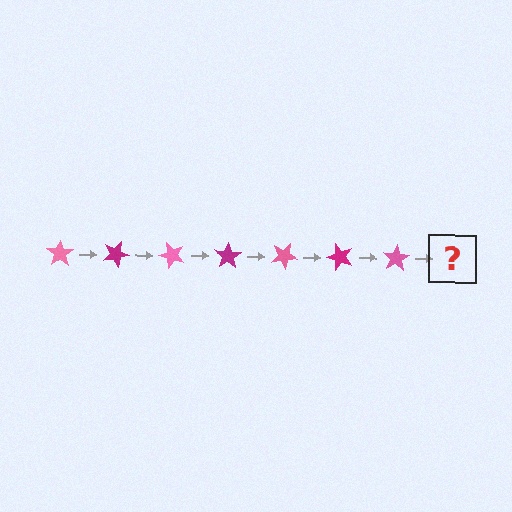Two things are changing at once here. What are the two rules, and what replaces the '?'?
The two rules are that it rotates 25 degrees each step and the color cycles through pink and magenta. The '?' should be a magenta star, rotated 175 degrees from the start.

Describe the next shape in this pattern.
It should be a magenta star, rotated 175 degrees from the start.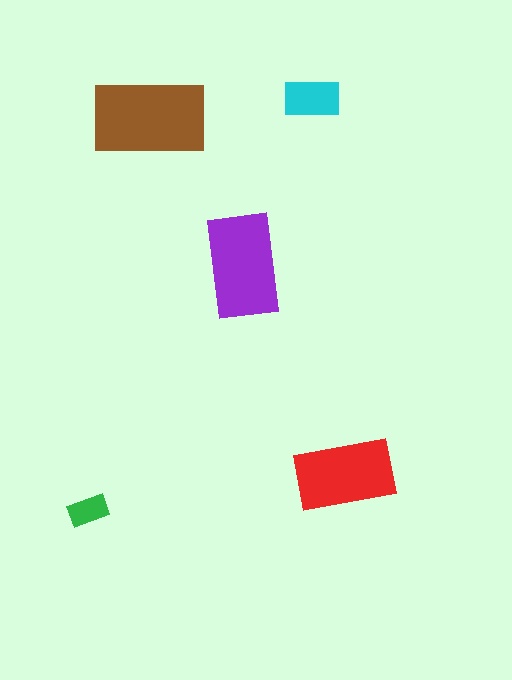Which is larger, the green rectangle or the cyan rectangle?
The cyan one.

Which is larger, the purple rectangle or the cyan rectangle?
The purple one.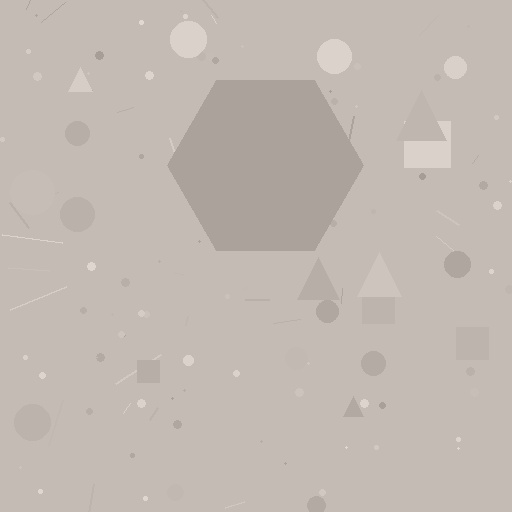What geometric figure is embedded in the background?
A hexagon is embedded in the background.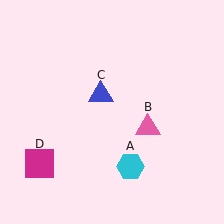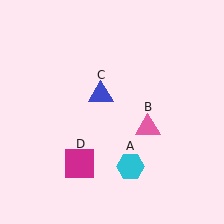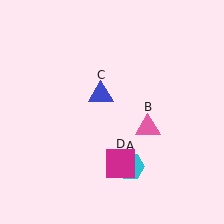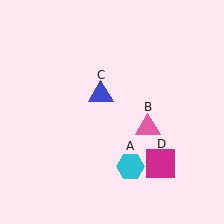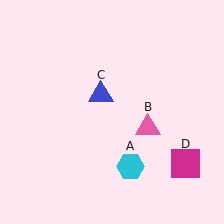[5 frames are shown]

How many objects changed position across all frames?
1 object changed position: magenta square (object D).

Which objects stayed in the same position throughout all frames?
Cyan hexagon (object A) and pink triangle (object B) and blue triangle (object C) remained stationary.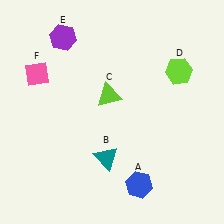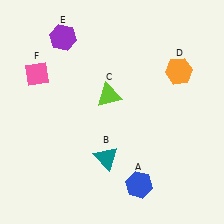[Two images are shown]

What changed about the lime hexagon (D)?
In Image 1, D is lime. In Image 2, it changed to orange.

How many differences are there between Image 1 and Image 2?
There is 1 difference between the two images.